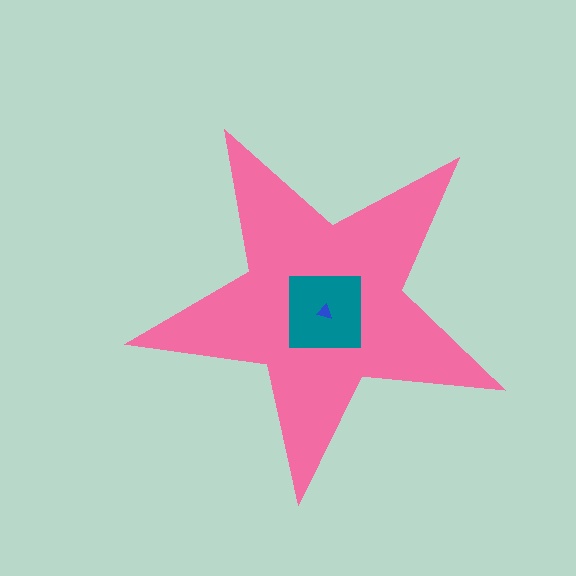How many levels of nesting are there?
3.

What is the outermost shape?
The pink star.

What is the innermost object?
The blue triangle.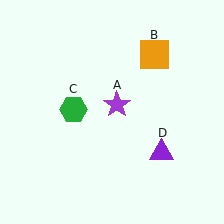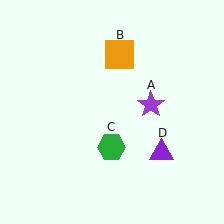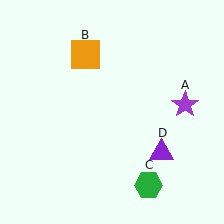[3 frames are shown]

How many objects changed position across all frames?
3 objects changed position: purple star (object A), orange square (object B), green hexagon (object C).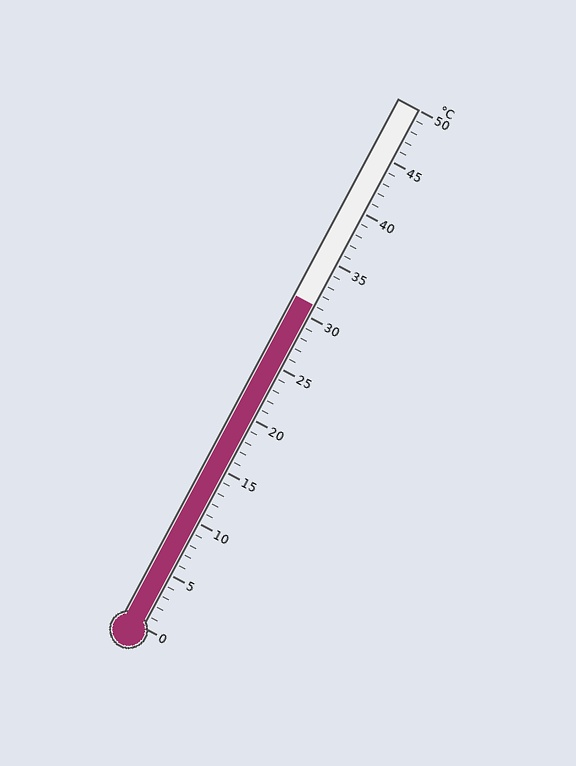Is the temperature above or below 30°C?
The temperature is above 30°C.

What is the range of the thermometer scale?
The thermometer scale ranges from 0°C to 50°C.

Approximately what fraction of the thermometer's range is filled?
The thermometer is filled to approximately 60% of its range.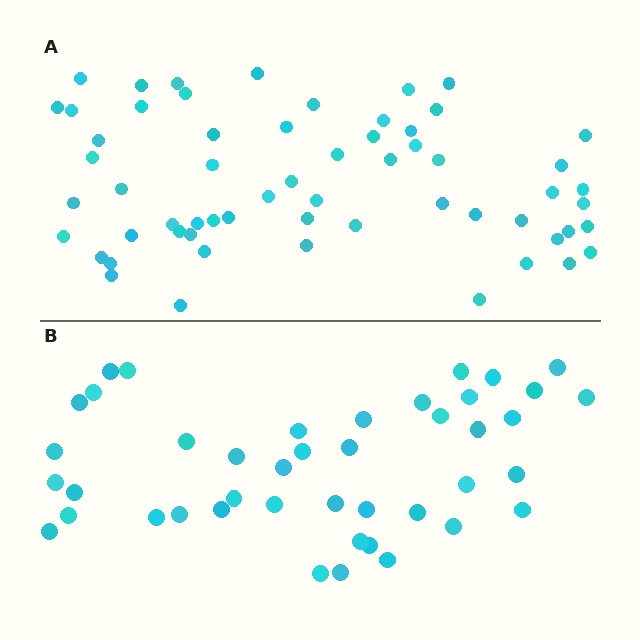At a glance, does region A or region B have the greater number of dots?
Region A (the top region) has more dots.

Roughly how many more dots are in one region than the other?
Region A has approximately 15 more dots than region B.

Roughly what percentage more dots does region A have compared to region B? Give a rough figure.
About 40% more.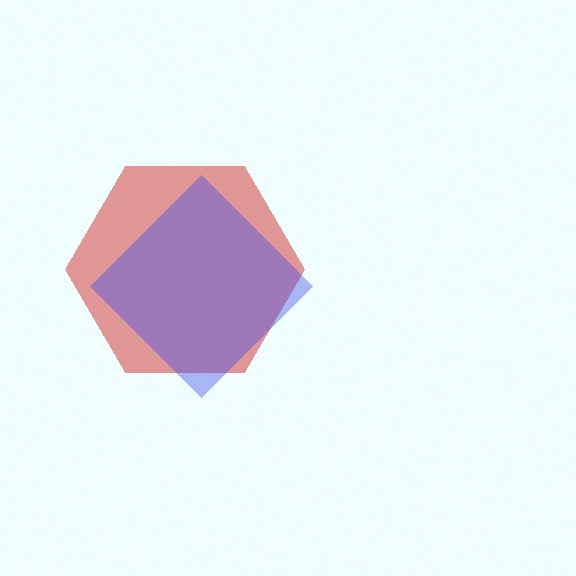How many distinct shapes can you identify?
There are 2 distinct shapes: a red hexagon, a blue diamond.